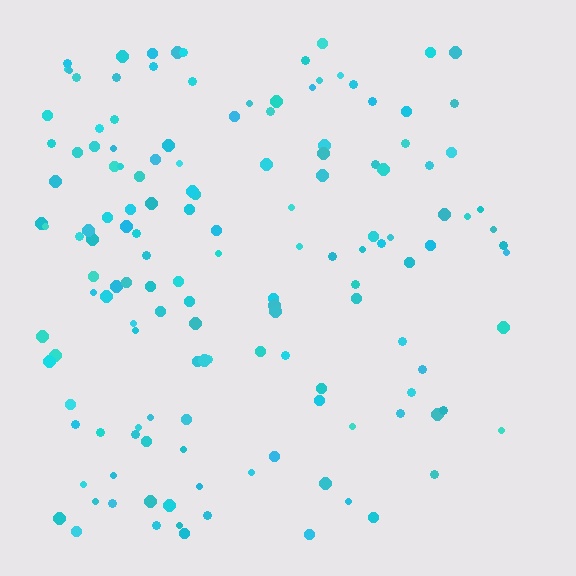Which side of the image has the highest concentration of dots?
The left.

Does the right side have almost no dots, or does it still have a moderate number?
Still a moderate number, just noticeably fewer than the left.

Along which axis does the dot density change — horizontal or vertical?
Horizontal.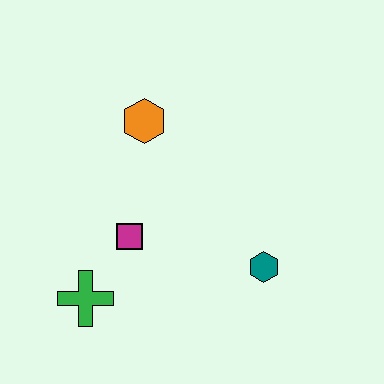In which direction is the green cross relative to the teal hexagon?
The green cross is to the left of the teal hexagon.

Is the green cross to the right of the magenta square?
No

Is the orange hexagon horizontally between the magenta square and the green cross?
No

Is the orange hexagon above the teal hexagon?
Yes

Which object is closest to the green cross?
The magenta square is closest to the green cross.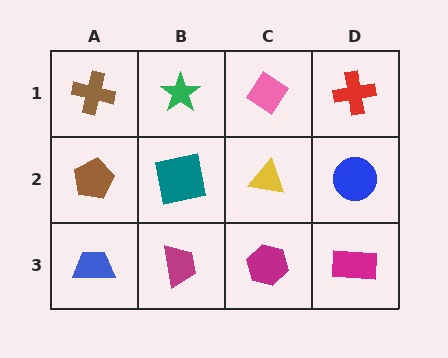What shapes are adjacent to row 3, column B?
A teal square (row 2, column B), a blue trapezoid (row 3, column A), a magenta hexagon (row 3, column C).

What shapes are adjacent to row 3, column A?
A brown pentagon (row 2, column A), a magenta trapezoid (row 3, column B).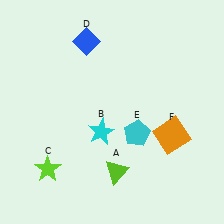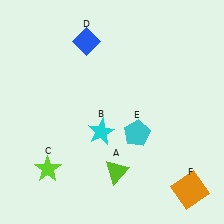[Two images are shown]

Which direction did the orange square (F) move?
The orange square (F) moved down.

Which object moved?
The orange square (F) moved down.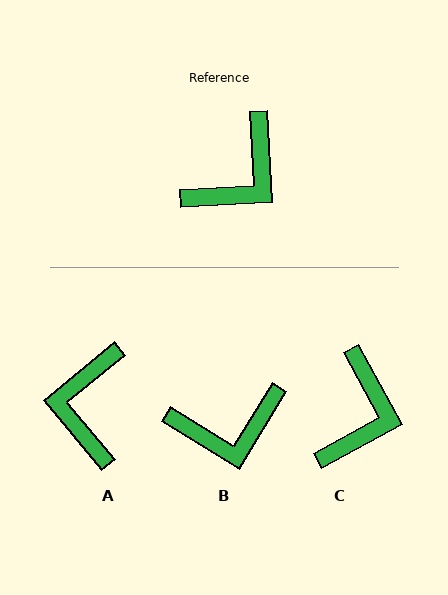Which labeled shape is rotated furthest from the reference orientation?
A, about 143 degrees away.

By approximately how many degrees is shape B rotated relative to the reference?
Approximately 34 degrees clockwise.